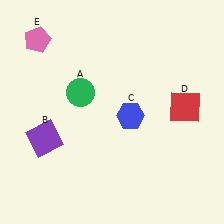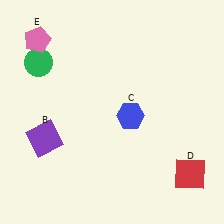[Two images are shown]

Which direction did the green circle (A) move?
The green circle (A) moved left.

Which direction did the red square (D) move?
The red square (D) moved down.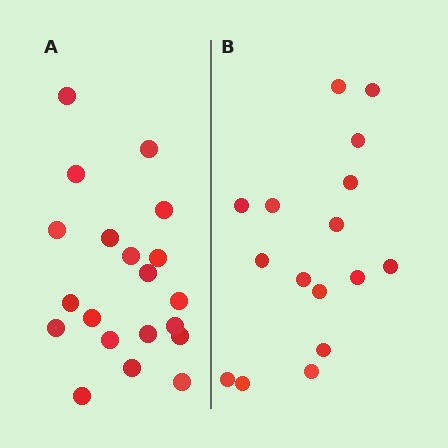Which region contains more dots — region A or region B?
Region A (the left region) has more dots.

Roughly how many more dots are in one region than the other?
Region A has about 4 more dots than region B.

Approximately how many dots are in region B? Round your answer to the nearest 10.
About 20 dots. (The exact count is 16, which rounds to 20.)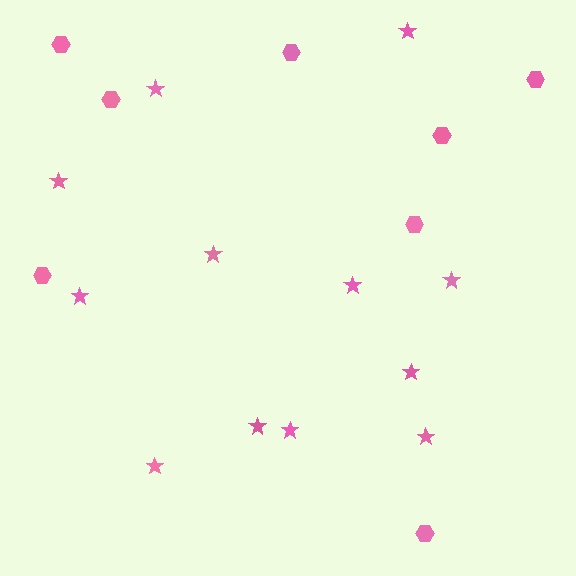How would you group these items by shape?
There are 2 groups: one group of hexagons (8) and one group of stars (12).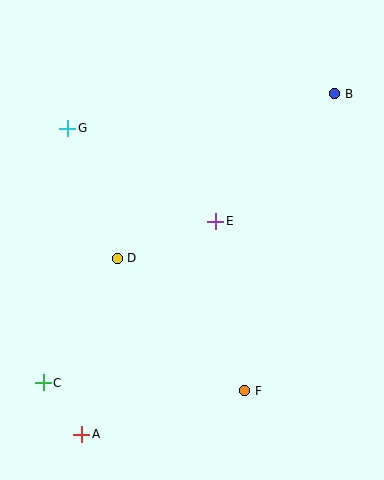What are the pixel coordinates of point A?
Point A is at (82, 434).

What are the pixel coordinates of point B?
Point B is at (335, 94).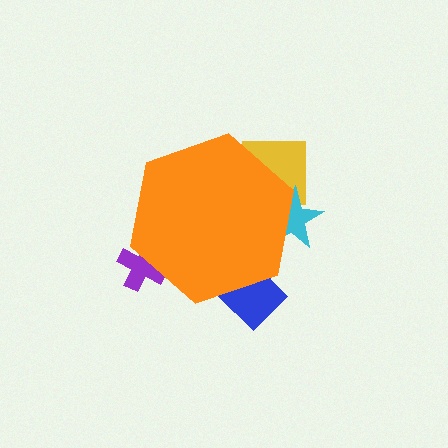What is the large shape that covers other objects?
An orange hexagon.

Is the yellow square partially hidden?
Yes, the yellow square is partially hidden behind the orange hexagon.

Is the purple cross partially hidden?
Yes, the purple cross is partially hidden behind the orange hexagon.